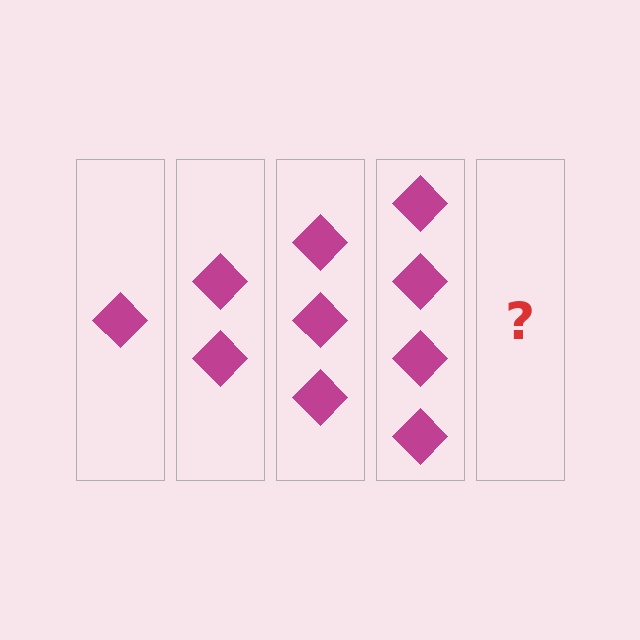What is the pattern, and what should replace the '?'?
The pattern is that each step adds one more diamond. The '?' should be 5 diamonds.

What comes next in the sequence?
The next element should be 5 diamonds.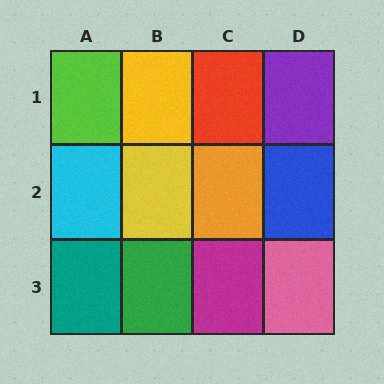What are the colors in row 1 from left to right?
Lime, yellow, red, purple.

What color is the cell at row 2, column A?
Cyan.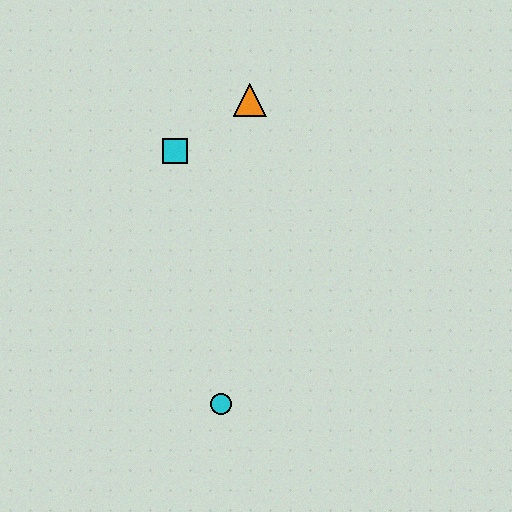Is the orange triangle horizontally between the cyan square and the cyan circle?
No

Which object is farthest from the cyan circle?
The orange triangle is farthest from the cyan circle.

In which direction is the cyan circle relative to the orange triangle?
The cyan circle is below the orange triangle.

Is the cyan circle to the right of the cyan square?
Yes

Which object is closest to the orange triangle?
The cyan square is closest to the orange triangle.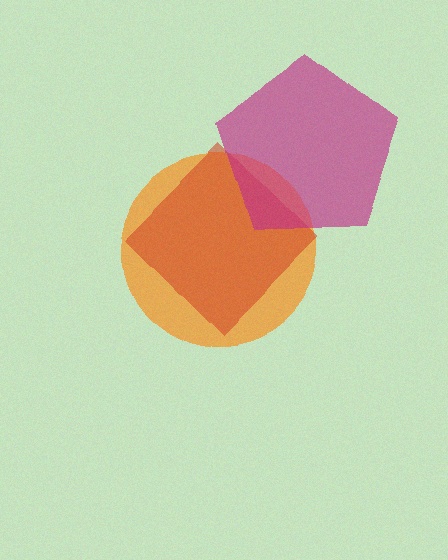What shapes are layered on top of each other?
The layered shapes are: an orange circle, a red diamond, a magenta pentagon.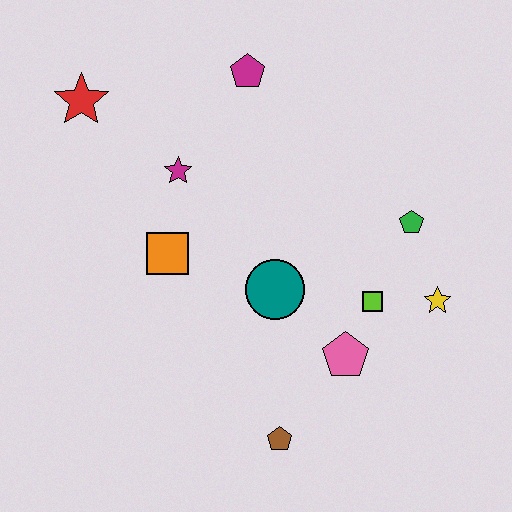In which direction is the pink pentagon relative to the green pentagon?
The pink pentagon is below the green pentagon.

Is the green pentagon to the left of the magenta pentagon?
No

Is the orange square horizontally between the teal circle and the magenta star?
No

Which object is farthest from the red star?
The yellow star is farthest from the red star.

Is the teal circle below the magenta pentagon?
Yes